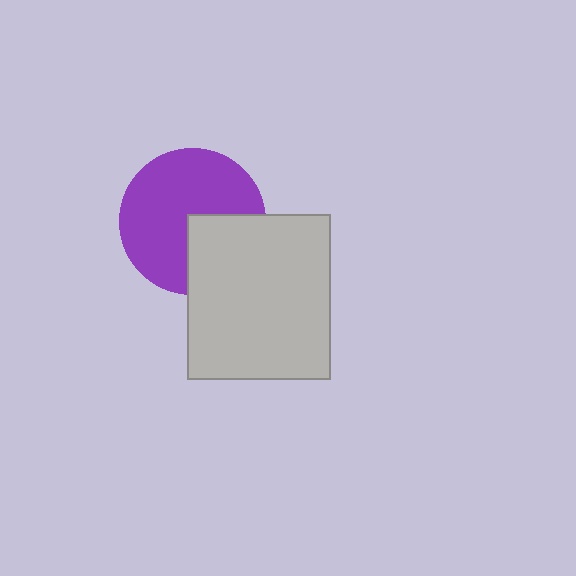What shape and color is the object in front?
The object in front is a light gray rectangle.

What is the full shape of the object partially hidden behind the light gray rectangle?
The partially hidden object is a purple circle.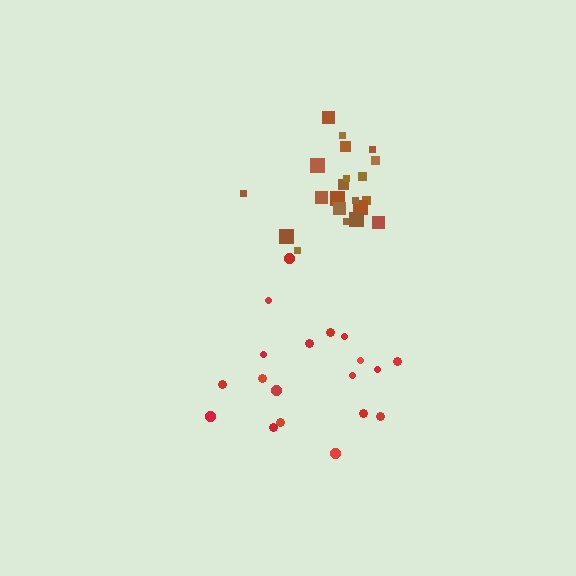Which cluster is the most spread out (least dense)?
Red.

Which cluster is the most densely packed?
Brown.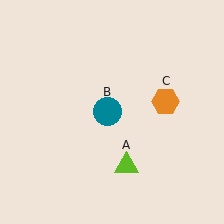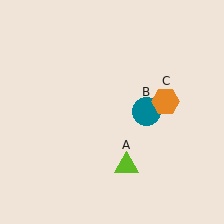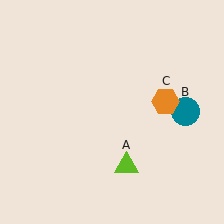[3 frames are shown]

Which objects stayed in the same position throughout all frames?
Lime triangle (object A) and orange hexagon (object C) remained stationary.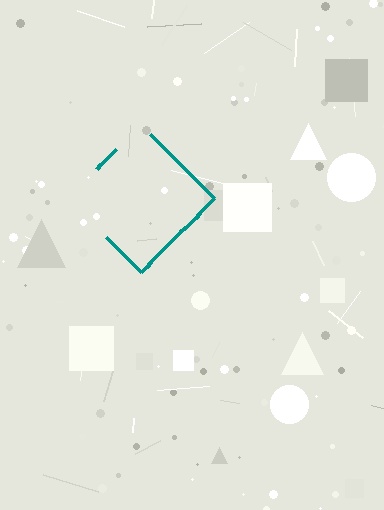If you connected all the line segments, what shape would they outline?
They would outline a diamond.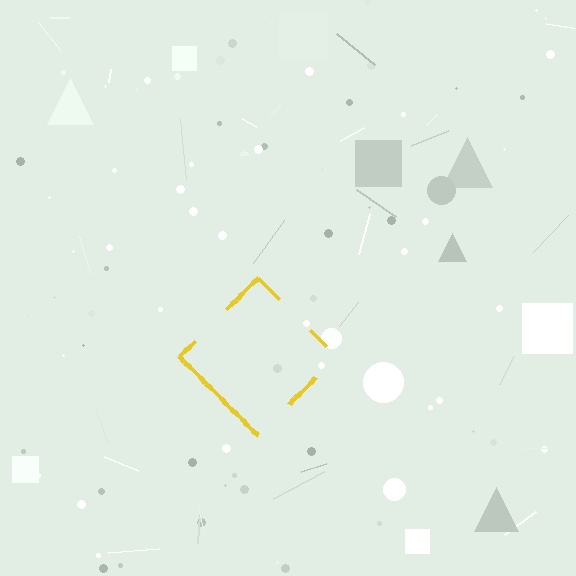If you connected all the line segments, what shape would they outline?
They would outline a diamond.